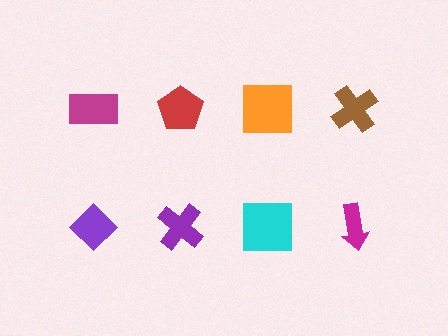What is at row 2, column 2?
A purple cross.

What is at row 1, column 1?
A magenta rectangle.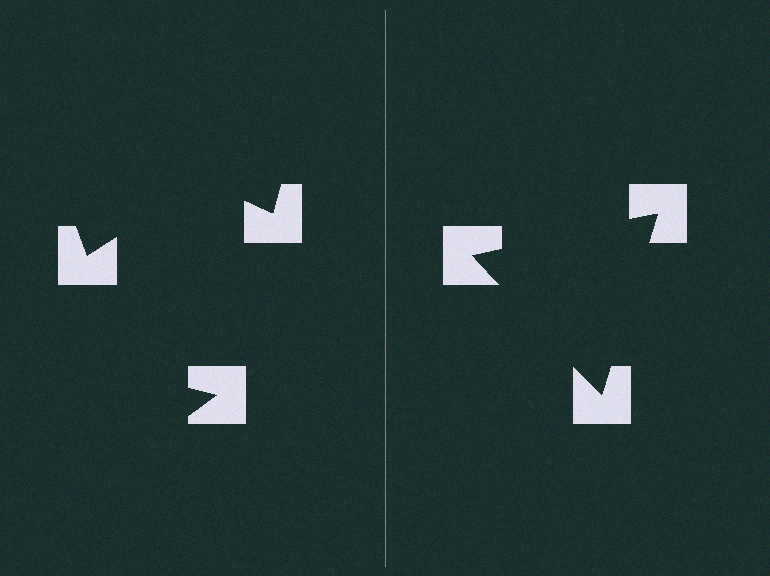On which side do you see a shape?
An illusory triangle appears on the right side. On the left side the wedge cuts are rotated, so no coherent shape forms.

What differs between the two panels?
The notched squares are positioned identically on both sides; only the wedge orientations differ. On the right they align to a triangle; on the left they are misaligned.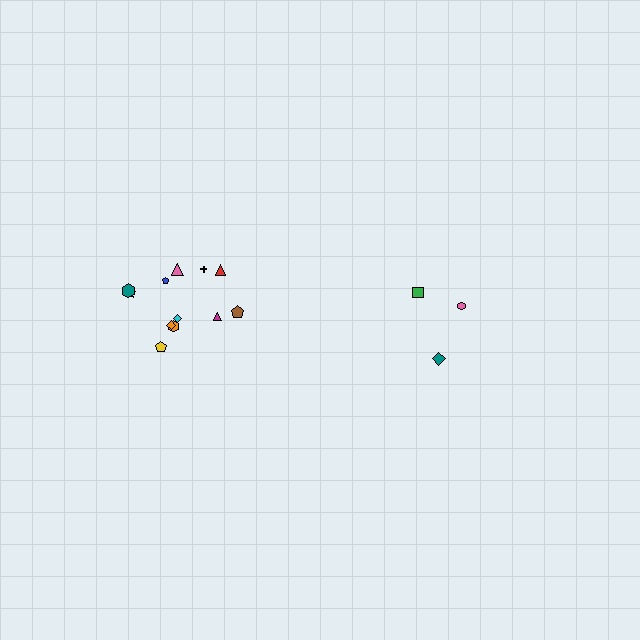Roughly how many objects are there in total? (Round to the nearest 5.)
Roughly 15 objects in total.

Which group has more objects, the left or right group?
The left group.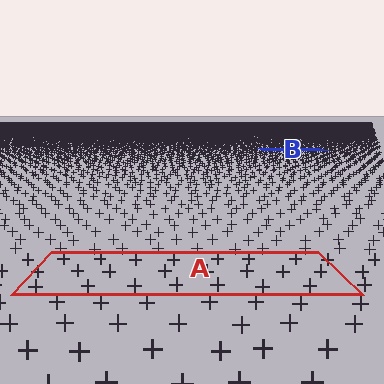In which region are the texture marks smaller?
The texture marks are smaller in region B, because it is farther away.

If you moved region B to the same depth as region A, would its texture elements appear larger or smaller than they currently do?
They would appear larger. At a closer depth, the same texture elements are projected at a bigger on-screen size.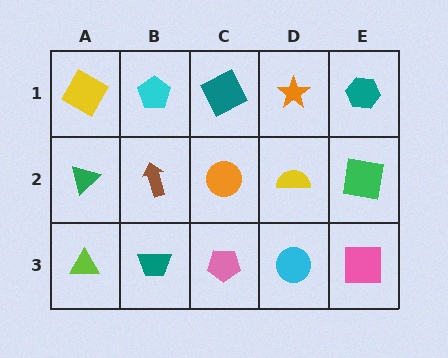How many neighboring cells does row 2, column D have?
4.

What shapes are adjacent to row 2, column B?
A cyan pentagon (row 1, column B), a teal trapezoid (row 3, column B), a green triangle (row 2, column A), an orange circle (row 2, column C).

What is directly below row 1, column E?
A green square.